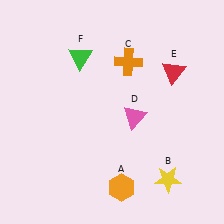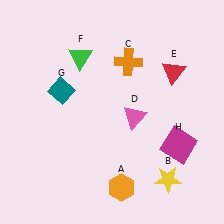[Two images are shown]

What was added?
A teal diamond (G), a magenta square (H) were added in Image 2.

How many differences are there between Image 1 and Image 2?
There are 2 differences between the two images.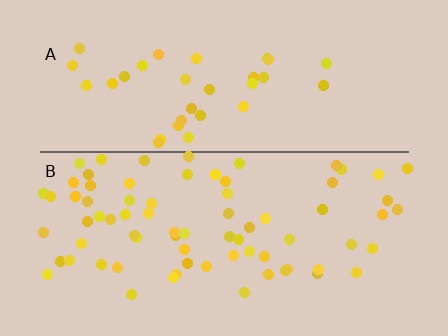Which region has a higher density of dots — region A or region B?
B (the bottom).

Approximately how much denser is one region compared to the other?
Approximately 2.1× — region B over region A.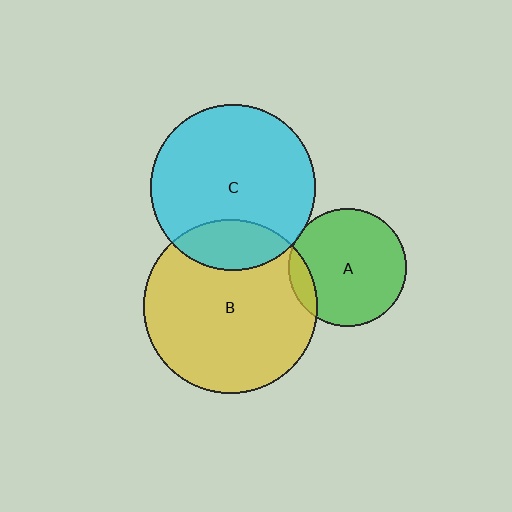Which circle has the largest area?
Circle B (yellow).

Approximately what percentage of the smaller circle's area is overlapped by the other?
Approximately 20%.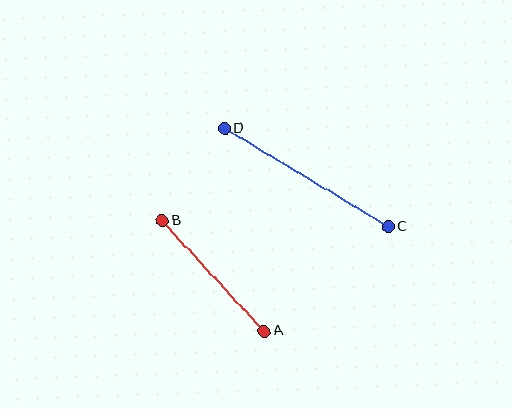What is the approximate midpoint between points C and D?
The midpoint is at approximately (306, 177) pixels.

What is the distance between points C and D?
The distance is approximately 191 pixels.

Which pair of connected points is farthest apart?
Points C and D are farthest apart.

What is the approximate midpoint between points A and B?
The midpoint is at approximately (213, 276) pixels.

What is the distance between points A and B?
The distance is approximately 150 pixels.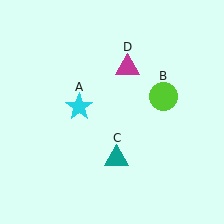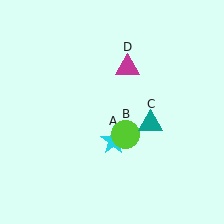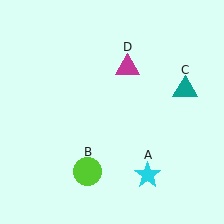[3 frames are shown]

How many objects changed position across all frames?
3 objects changed position: cyan star (object A), lime circle (object B), teal triangle (object C).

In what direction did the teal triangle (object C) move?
The teal triangle (object C) moved up and to the right.